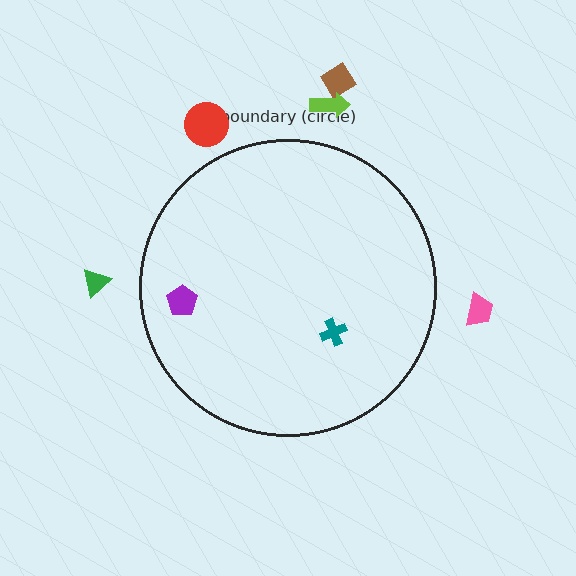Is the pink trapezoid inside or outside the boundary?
Outside.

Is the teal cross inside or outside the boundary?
Inside.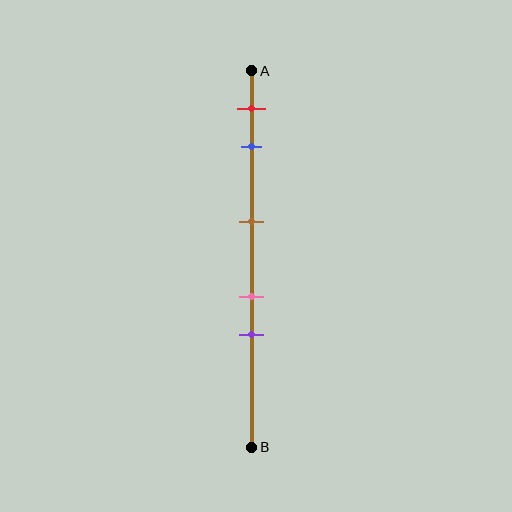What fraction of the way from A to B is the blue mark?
The blue mark is approximately 20% (0.2) of the way from A to B.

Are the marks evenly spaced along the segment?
No, the marks are not evenly spaced.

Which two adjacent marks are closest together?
The pink and purple marks are the closest adjacent pair.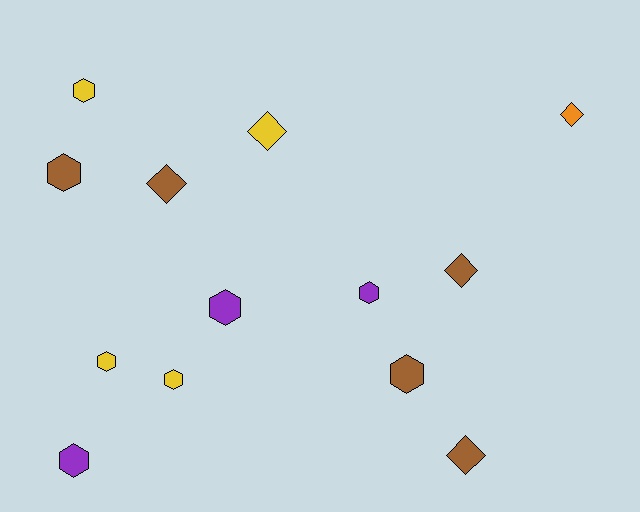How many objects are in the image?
There are 13 objects.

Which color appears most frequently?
Brown, with 5 objects.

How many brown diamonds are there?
There are 3 brown diamonds.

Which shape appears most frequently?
Hexagon, with 8 objects.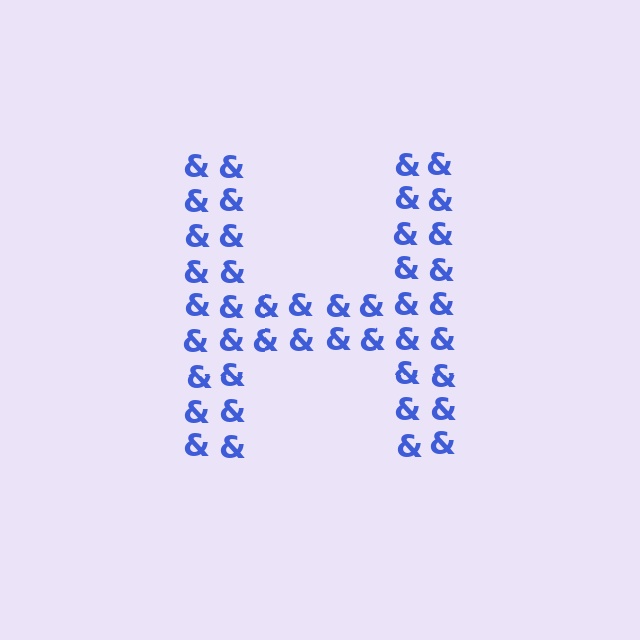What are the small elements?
The small elements are ampersands.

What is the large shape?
The large shape is the letter H.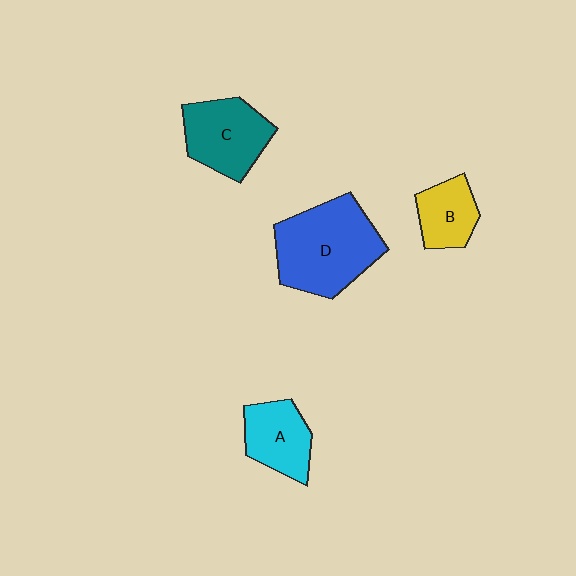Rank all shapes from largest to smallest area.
From largest to smallest: D (blue), C (teal), A (cyan), B (yellow).